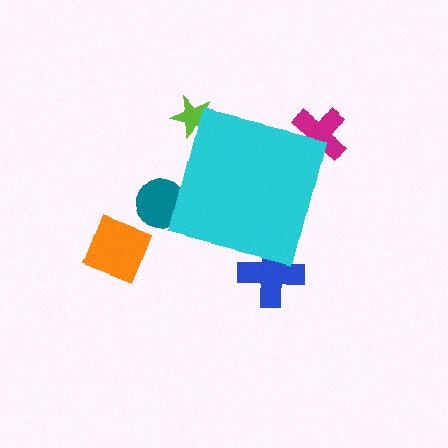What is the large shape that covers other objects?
A cyan square.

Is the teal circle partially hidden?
Yes, the teal circle is partially hidden behind the cyan square.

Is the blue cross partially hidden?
Yes, the blue cross is partially hidden behind the cyan square.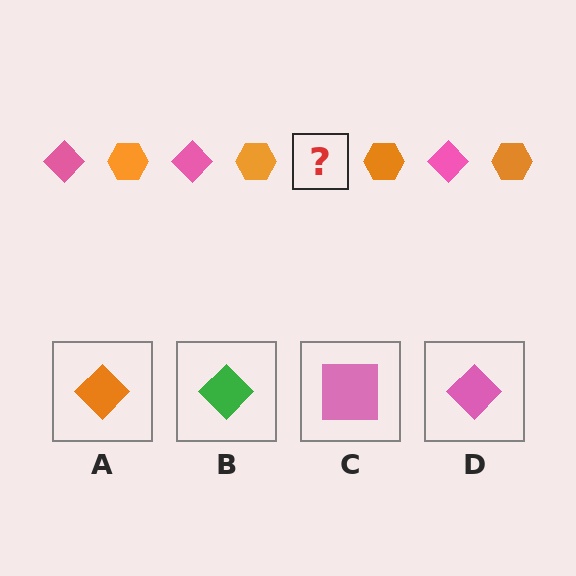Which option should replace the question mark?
Option D.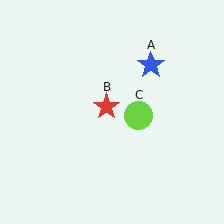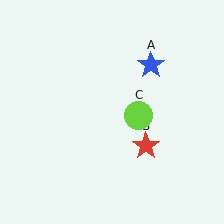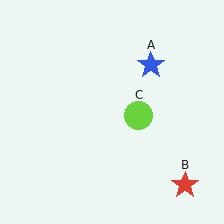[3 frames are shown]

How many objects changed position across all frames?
1 object changed position: red star (object B).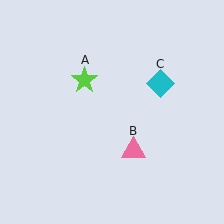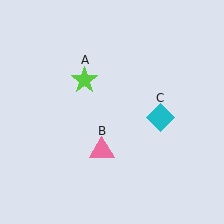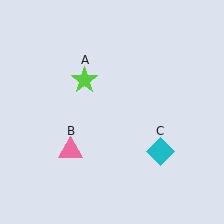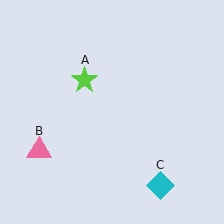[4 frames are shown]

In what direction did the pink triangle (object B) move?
The pink triangle (object B) moved left.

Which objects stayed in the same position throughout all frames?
Lime star (object A) remained stationary.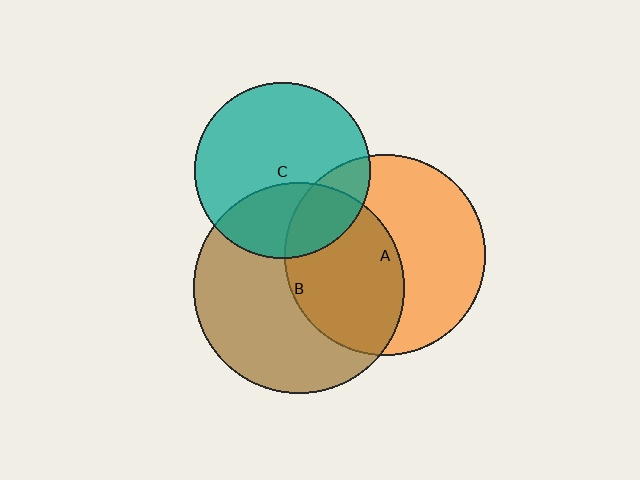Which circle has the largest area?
Circle B (brown).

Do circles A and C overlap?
Yes.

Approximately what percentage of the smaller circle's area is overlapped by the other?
Approximately 20%.